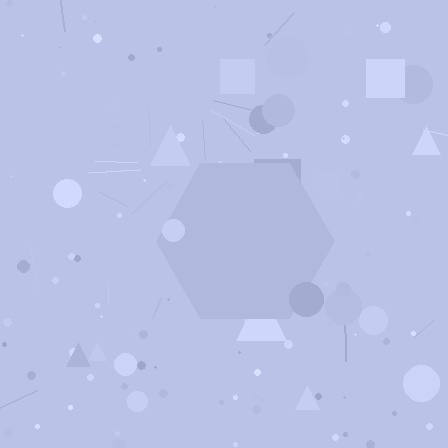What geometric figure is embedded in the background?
A hexagon is embedded in the background.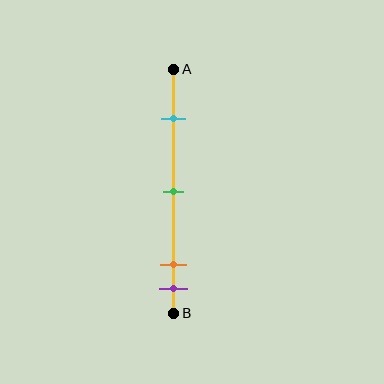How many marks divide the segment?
There are 4 marks dividing the segment.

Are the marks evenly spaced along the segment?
No, the marks are not evenly spaced.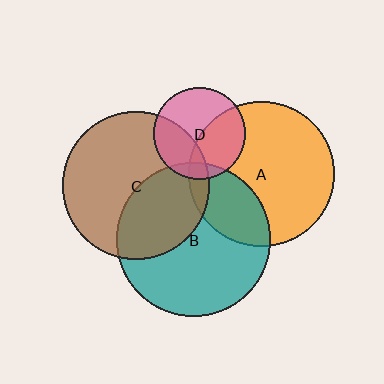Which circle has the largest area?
Circle B (teal).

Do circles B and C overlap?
Yes.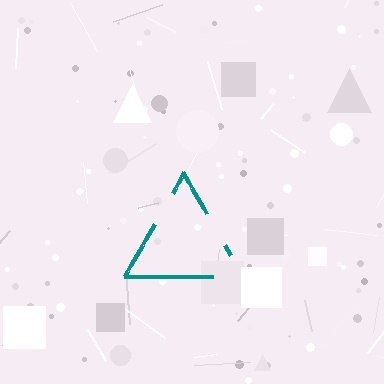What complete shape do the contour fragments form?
The contour fragments form a triangle.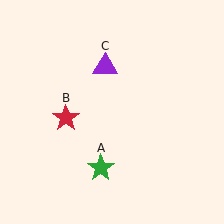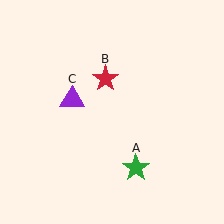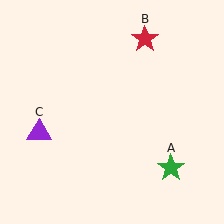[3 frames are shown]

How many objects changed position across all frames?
3 objects changed position: green star (object A), red star (object B), purple triangle (object C).